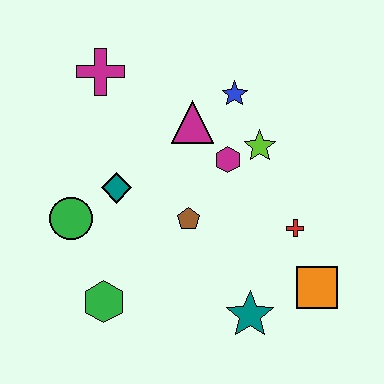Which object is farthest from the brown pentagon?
The magenta cross is farthest from the brown pentagon.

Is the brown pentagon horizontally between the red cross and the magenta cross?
Yes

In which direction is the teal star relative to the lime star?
The teal star is below the lime star.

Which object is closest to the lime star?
The magenta hexagon is closest to the lime star.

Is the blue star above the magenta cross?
No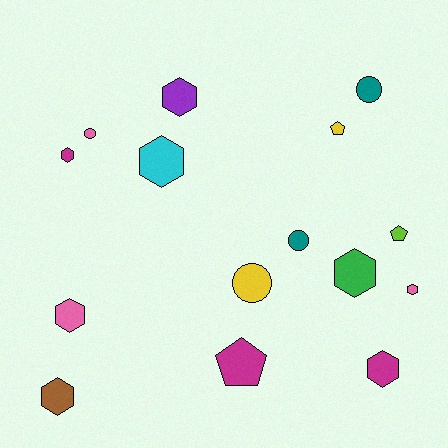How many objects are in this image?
There are 15 objects.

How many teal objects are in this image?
There are 2 teal objects.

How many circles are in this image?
There are 4 circles.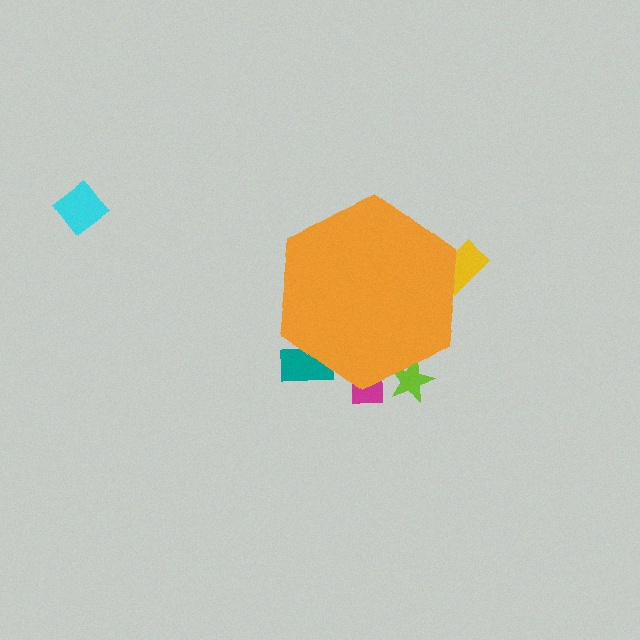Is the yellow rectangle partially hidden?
Yes, the yellow rectangle is partially hidden behind the orange hexagon.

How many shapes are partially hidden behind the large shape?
4 shapes are partially hidden.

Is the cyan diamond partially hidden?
No, the cyan diamond is fully visible.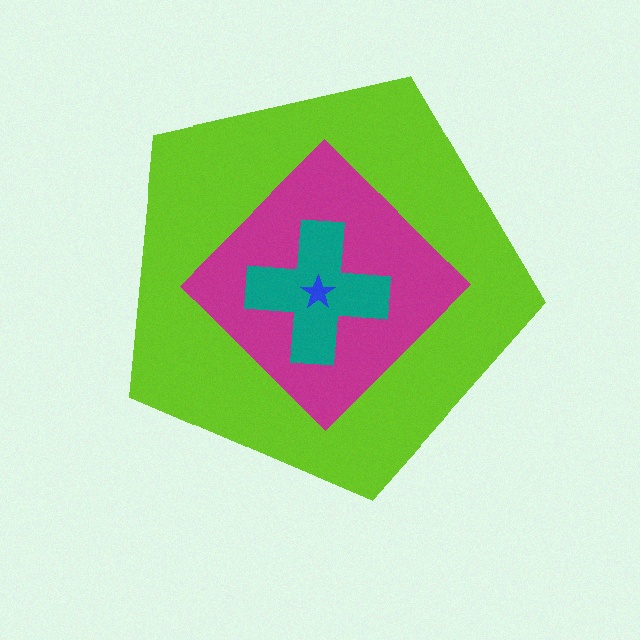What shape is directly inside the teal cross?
The blue star.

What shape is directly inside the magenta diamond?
The teal cross.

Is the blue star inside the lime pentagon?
Yes.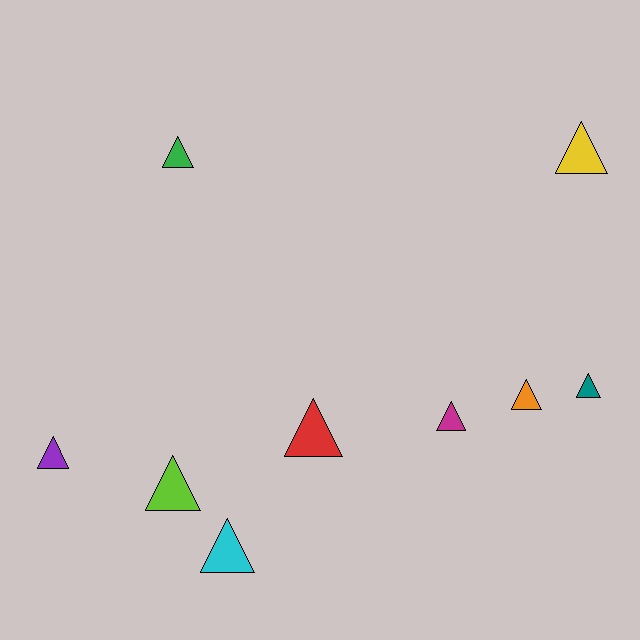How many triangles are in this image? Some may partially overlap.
There are 9 triangles.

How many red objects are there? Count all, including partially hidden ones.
There is 1 red object.